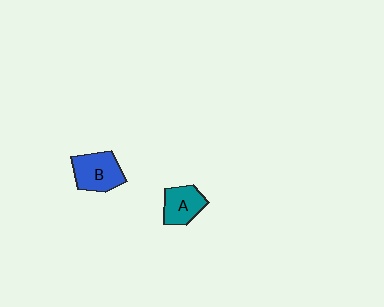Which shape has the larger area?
Shape B (blue).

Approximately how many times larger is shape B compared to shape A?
Approximately 1.3 times.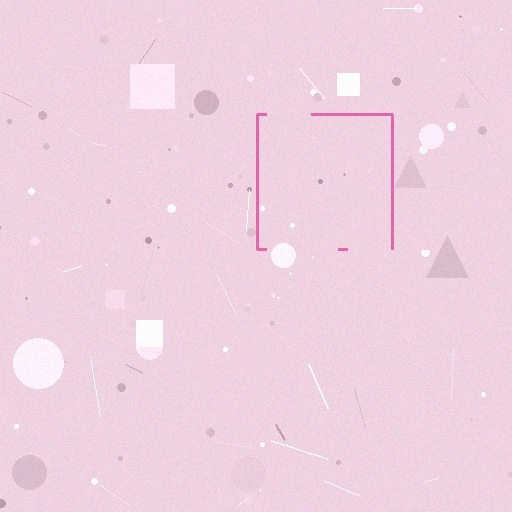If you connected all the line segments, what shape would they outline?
They would outline a square.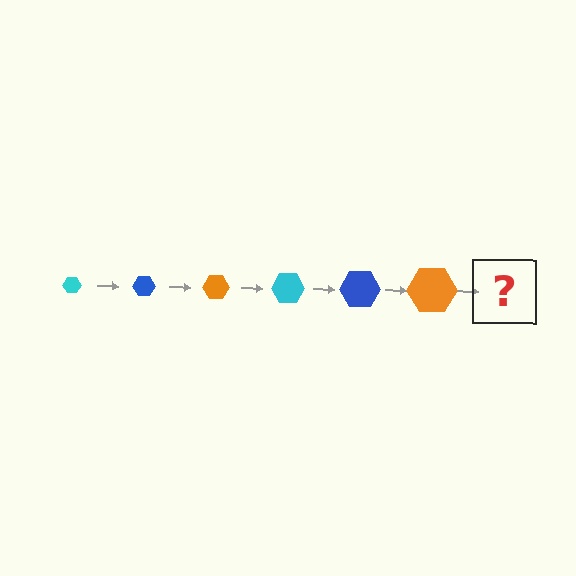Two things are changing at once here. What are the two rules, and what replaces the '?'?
The two rules are that the hexagon grows larger each step and the color cycles through cyan, blue, and orange. The '?' should be a cyan hexagon, larger than the previous one.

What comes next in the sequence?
The next element should be a cyan hexagon, larger than the previous one.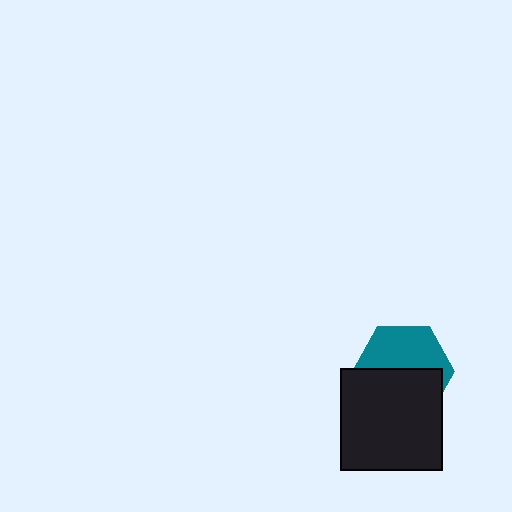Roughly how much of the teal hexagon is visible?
About half of it is visible (roughly 47%).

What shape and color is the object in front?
The object in front is a black square.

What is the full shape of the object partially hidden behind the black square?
The partially hidden object is a teal hexagon.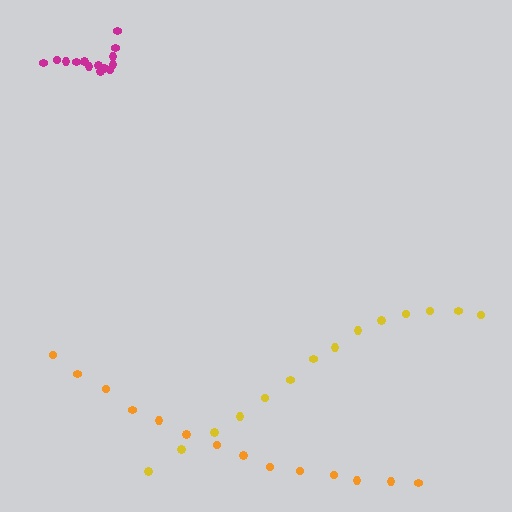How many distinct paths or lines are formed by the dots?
There are 3 distinct paths.